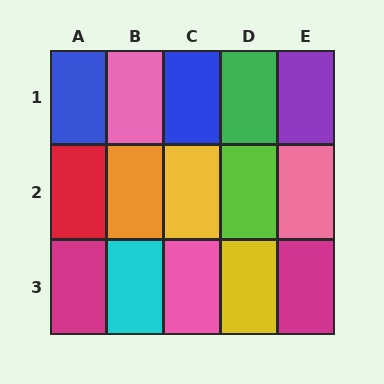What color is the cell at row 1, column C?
Blue.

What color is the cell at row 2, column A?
Red.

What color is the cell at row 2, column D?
Lime.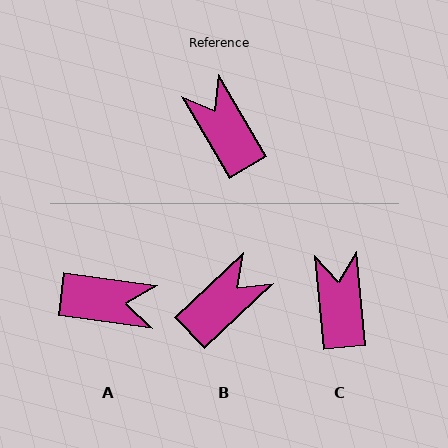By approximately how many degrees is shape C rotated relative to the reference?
Approximately 25 degrees clockwise.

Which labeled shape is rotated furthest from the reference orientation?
A, about 128 degrees away.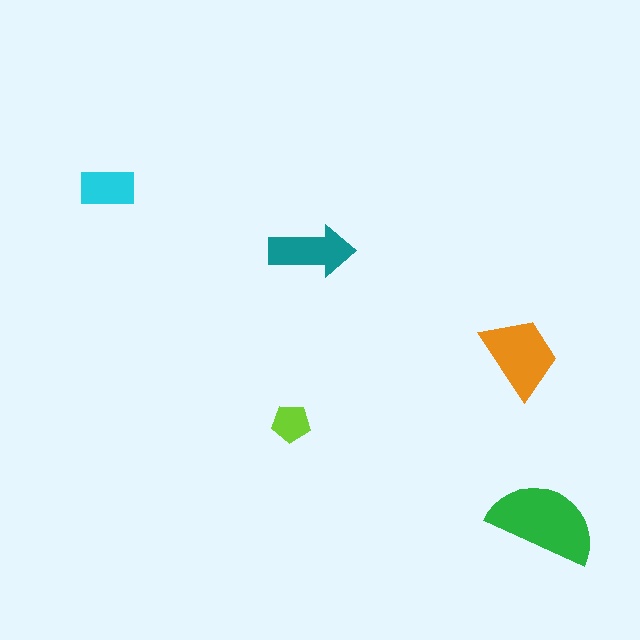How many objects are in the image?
There are 5 objects in the image.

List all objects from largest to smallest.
The green semicircle, the orange trapezoid, the teal arrow, the cyan rectangle, the lime pentagon.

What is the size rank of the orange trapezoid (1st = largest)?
2nd.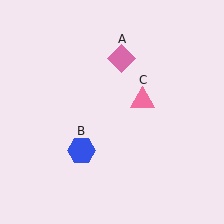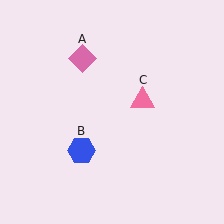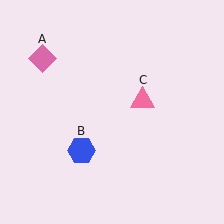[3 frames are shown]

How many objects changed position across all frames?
1 object changed position: pink diamond (object A).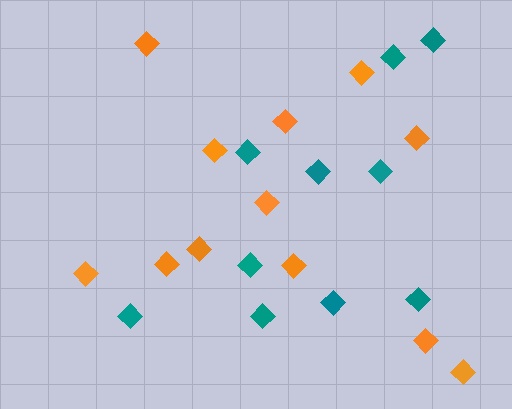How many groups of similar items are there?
There are 2 groups: one group of teal diamonds (10) and one group of orange diamonds (12).